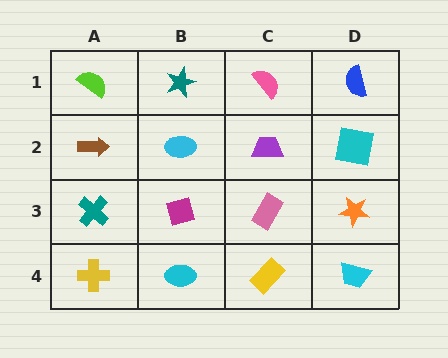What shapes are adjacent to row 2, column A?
A lime semicircle (row 1, column A), a teal cross (row 3, column A), a cyan ellipse (row 2, column B).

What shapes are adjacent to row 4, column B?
A magenta diamond (row 3, column B), a yellow cross (row 4, column A), a yellow rectangle (row 4, column C).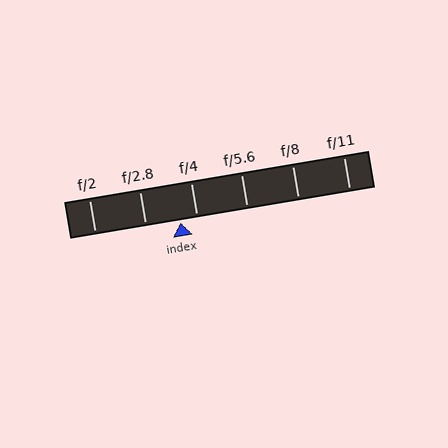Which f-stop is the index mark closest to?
The index mark is closest to f/4.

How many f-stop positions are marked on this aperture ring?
There are 6 f-stop positions marked.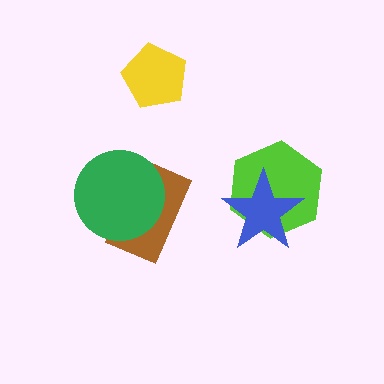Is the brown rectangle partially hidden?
Yes, it is partially covered by another shape.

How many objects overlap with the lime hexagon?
1 object overlaps with the lime hexagon.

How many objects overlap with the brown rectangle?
1 object overlaps with the brown rectangle.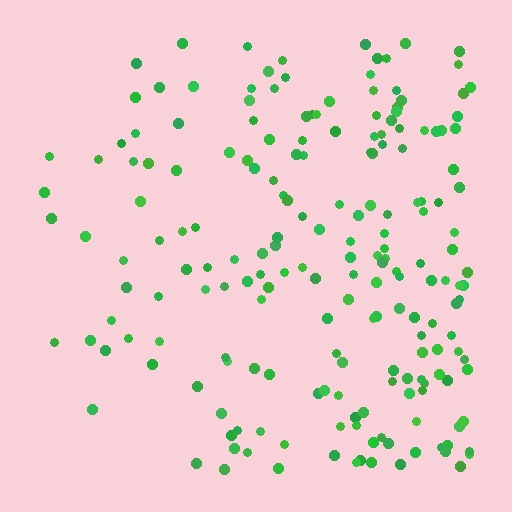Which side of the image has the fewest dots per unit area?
The left.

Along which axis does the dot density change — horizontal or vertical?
Horizontal.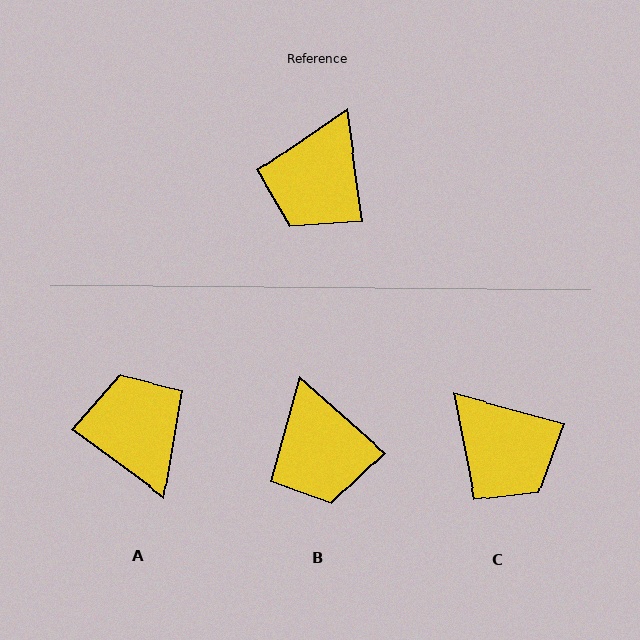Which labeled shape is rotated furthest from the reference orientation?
A, about 134 degrees away.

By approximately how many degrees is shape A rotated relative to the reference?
Approximately 134 degrees clockwise.